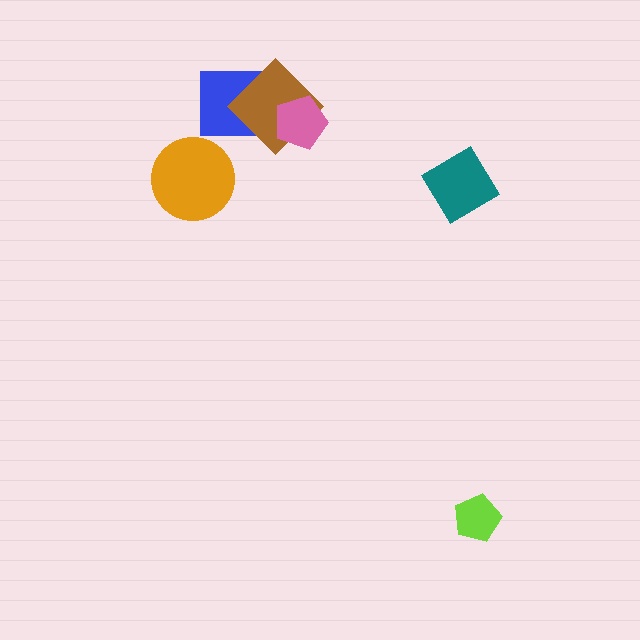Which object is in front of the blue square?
The brown diamond is in front of the blue square.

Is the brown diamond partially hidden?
Yes, it is partially covered by another shape.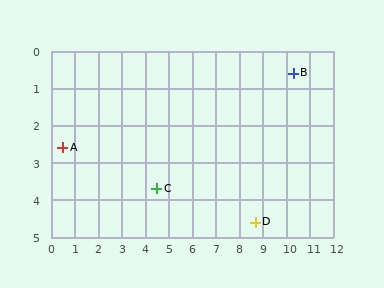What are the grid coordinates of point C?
Point C is at approximately (4.5, 3.7).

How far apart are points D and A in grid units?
Points D and A are about 8.4 grid units apart.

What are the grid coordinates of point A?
Point A is at approximately (0.5, 2.6).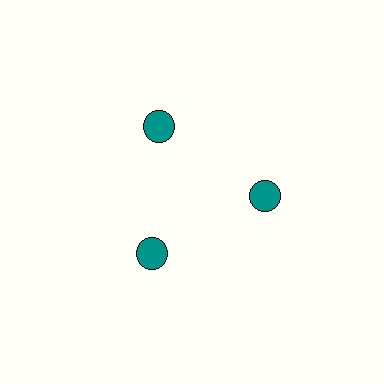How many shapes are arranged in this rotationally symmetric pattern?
There are 3 shapes, arranged in 3 groups of 1.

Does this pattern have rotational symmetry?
Yes, this pattern has 3-fold rotational symmetry. It looks the same after rotating 120 degrees around the center.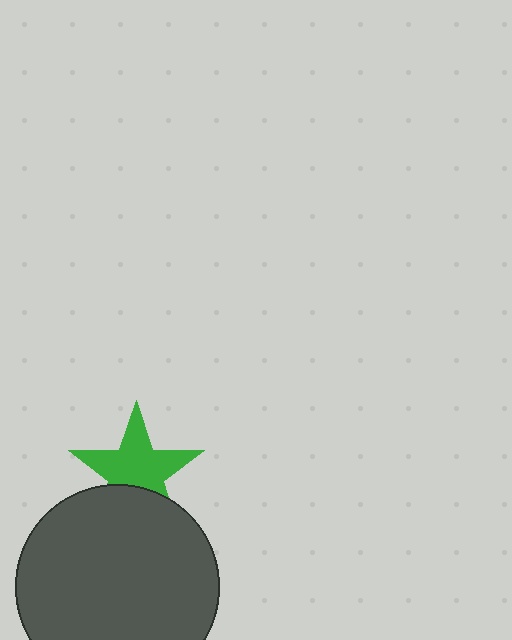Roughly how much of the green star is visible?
Most of it is visible (roughly 70%).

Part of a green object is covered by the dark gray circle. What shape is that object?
It is a star.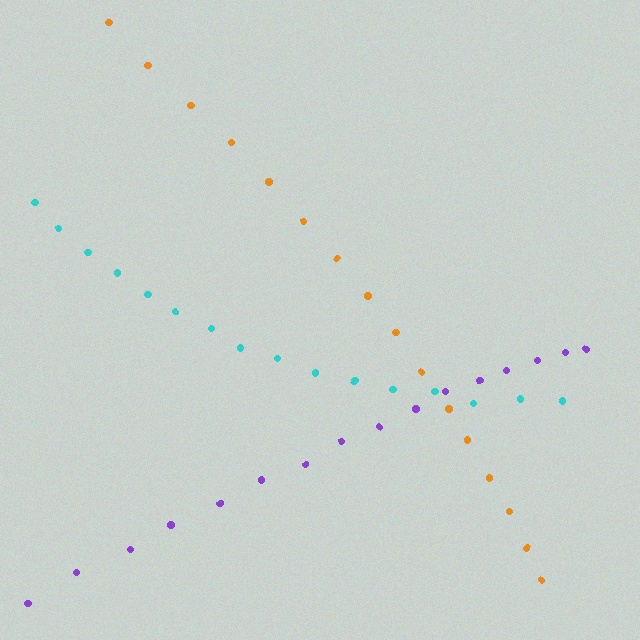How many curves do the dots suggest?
There are 3 distinct paths.